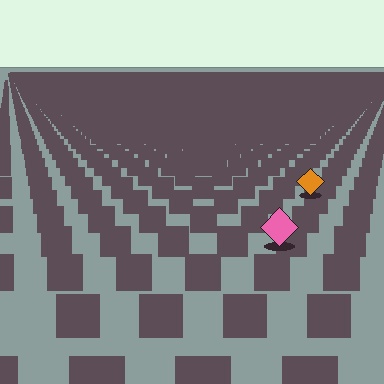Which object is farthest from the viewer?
The orange diamond is farthest from the viewer. It appears smaller and the ground texture around it is denser.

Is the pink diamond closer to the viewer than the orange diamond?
Yes. The pink diamond is closer — you can tell from the texture gradient: the ground texture is coarser near it.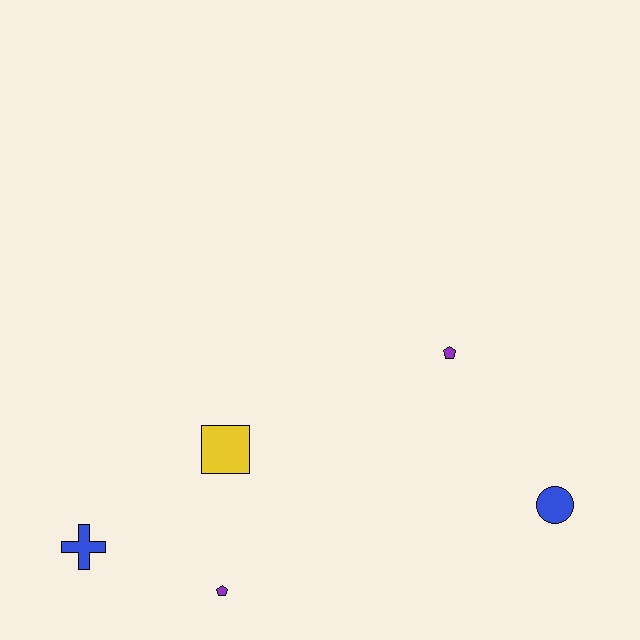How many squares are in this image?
There is 1 square.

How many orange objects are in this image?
There are no orange objects.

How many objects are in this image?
There are 5 objects.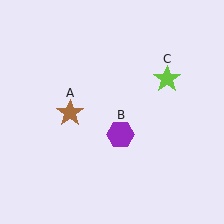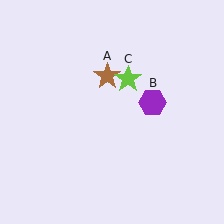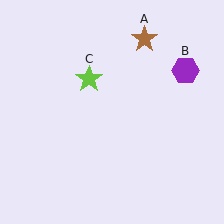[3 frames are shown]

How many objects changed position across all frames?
3 objects changed position: brown star (object A), purple hexagon (object B), lime star (object C).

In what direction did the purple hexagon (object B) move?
The purple hexagon (object B) moved up and to the right.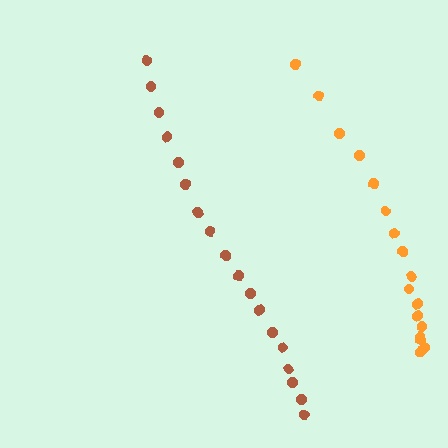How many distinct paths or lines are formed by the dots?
There are 2 distinct paths.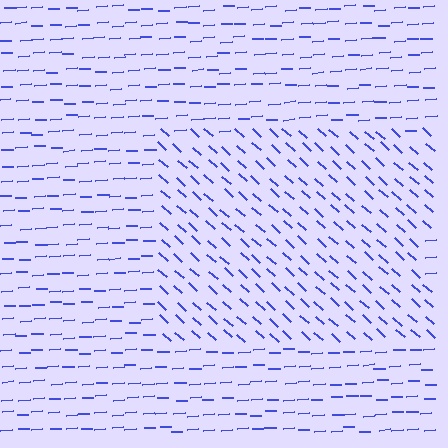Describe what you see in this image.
The image is filled with small blue line segments. A rectangle region in the image has lines oriented differently from the surrounding lines, creating a visible texture boundary.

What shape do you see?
I see a rectangle.